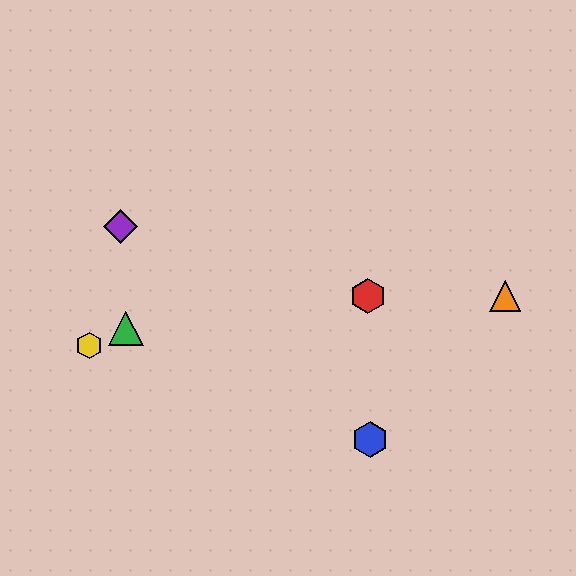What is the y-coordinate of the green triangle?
The green triangle is at y≈329.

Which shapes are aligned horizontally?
The red hexagon, the orange triangle are aligned horizontally.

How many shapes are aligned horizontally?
2 shapes (the red hexagon, the orange triangle) are aligned horizontally.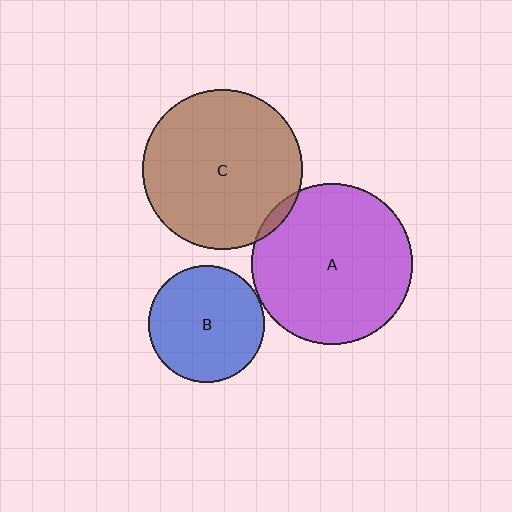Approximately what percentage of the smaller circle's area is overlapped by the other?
Approximately 5%.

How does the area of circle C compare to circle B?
Approximately 1.9 times.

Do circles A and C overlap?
Yes.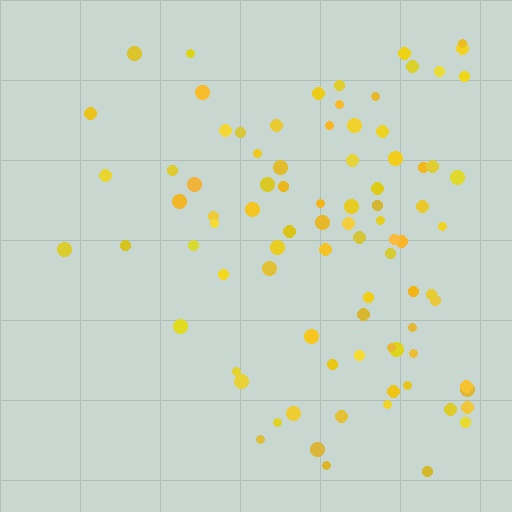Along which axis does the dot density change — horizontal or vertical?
Horizontal.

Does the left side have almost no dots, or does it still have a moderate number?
Still a moderate number, just noticeably fewer than the right.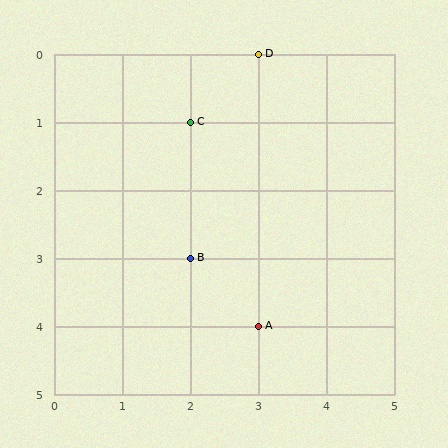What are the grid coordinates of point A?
Point A is at grid coordinates (3, 4).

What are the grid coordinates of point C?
Point C is at grid coordinates (2, 1).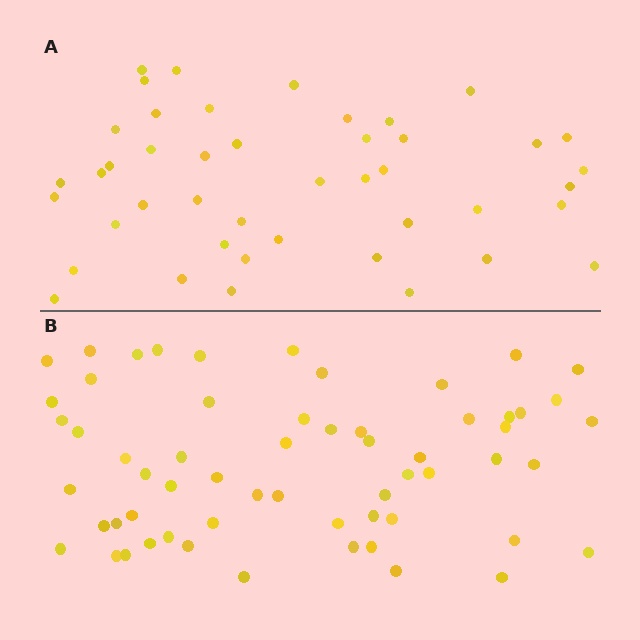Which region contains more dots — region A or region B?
Region B (the bottom region) has more dots.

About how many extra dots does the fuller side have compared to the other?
Region B has approximately 15 more dots than region A.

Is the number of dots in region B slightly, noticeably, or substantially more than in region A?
Region B has noticeably more, but not dramatically so. The ratio is roughly 1.4 to 1.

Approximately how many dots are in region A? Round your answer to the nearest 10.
About 40 dots. (The exact count is 44, which rounds to 40.)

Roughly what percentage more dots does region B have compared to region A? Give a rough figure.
About 35% more.